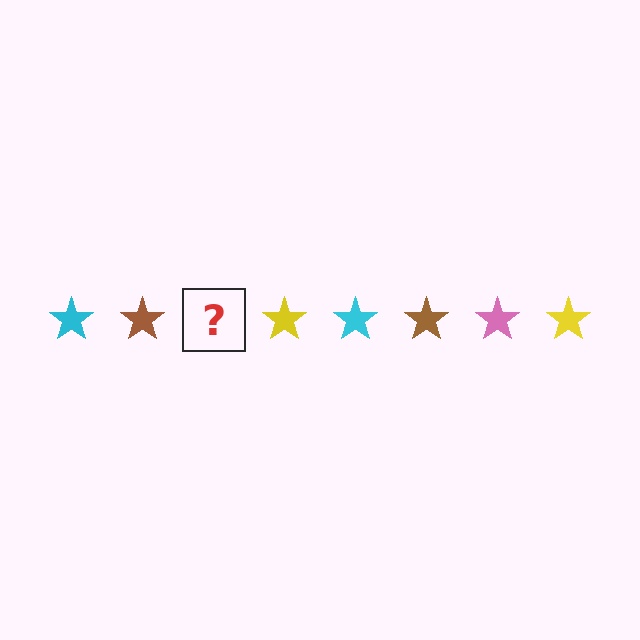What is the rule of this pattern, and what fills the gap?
The rule is that the pattern cycles through cyan, brown, pink, yellow stars. The gap should be filled with a pink star.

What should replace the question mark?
The question mark should be replaced with a pink star.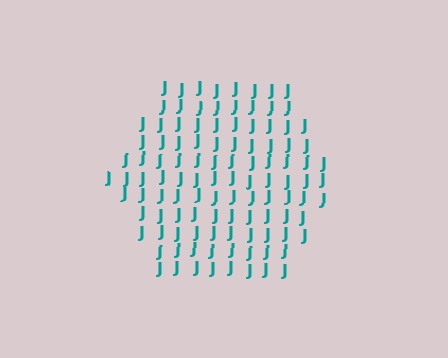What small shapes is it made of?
It is made of small letter J's.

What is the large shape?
The large shape is a hexagon.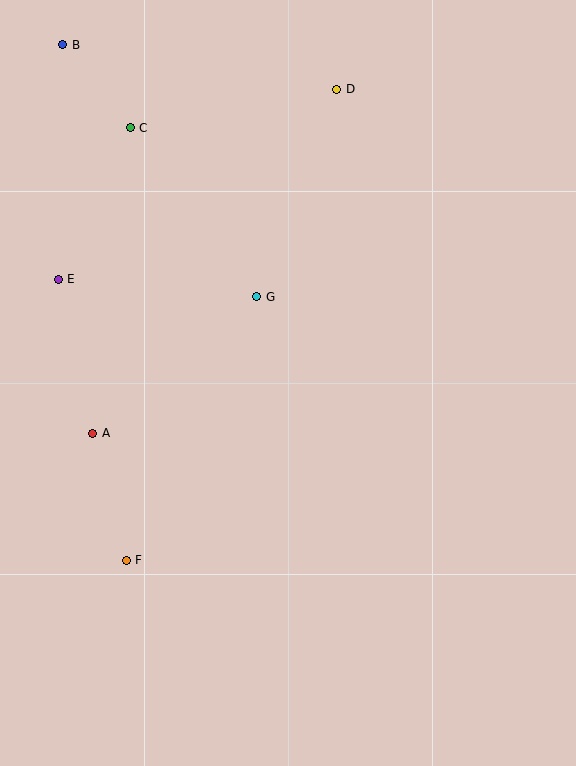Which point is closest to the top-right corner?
Point D is closest to the top-right corner.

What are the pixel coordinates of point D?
Point D is at (337, 89).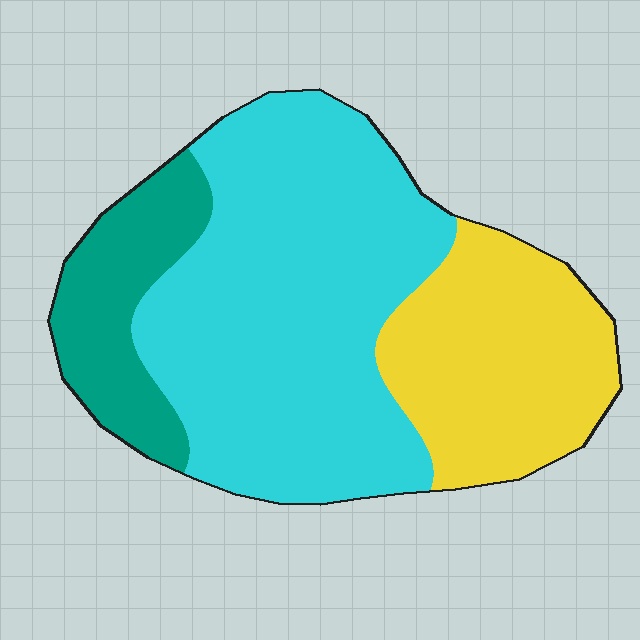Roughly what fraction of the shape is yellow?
Yellow covers 28% of the shape.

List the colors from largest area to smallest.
From largest to smallest: cyan, yellow, teal.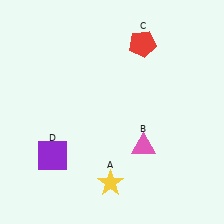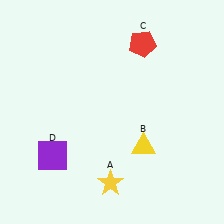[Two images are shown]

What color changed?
The triangle (B) changed from pink in Image 1 to yellow in Image 2.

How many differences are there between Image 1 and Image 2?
There is 1 difference between the two images.